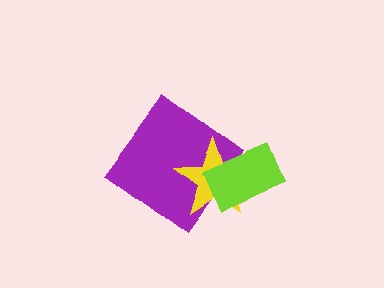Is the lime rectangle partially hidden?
No, no other shape covers it.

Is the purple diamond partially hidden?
Yes, it is partially covered by another shape.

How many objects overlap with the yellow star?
2 objects overlap with the yellow star.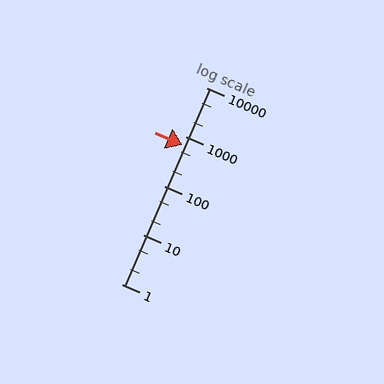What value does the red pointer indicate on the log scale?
The pointer indicates approximately 690.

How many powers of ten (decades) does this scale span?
The scale spans 4 decades, from 1 to 10000.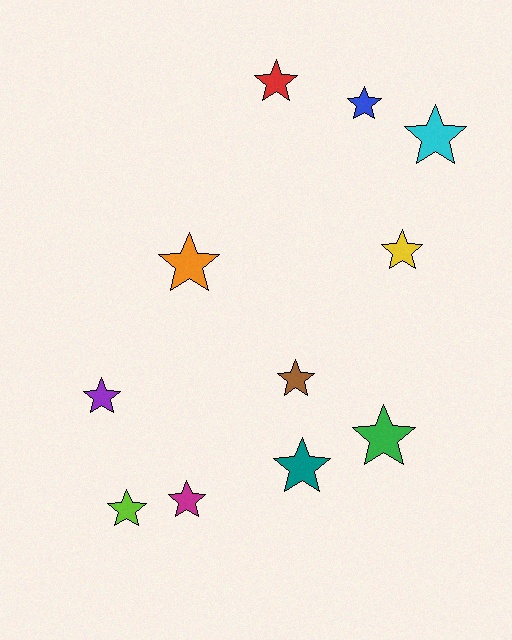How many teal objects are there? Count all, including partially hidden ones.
There is 1 teal object.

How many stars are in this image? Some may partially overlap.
There are 11 stars.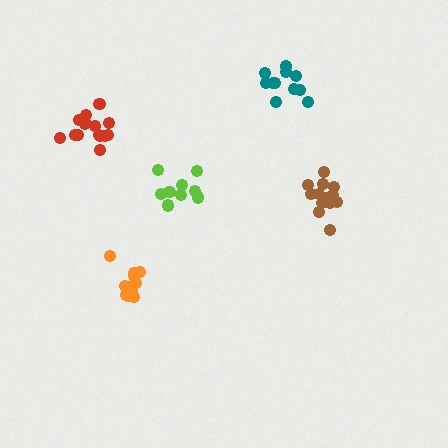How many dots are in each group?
Group 1: 10 dots, Group 2: 14 dots, Group 3: 14 dots, Group 4: 16 dots, Group 5: 12 dots (66 total).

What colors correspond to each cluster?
The clusters are colored: lime, brown, orange, red, teal.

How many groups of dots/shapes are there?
There are 5 groups.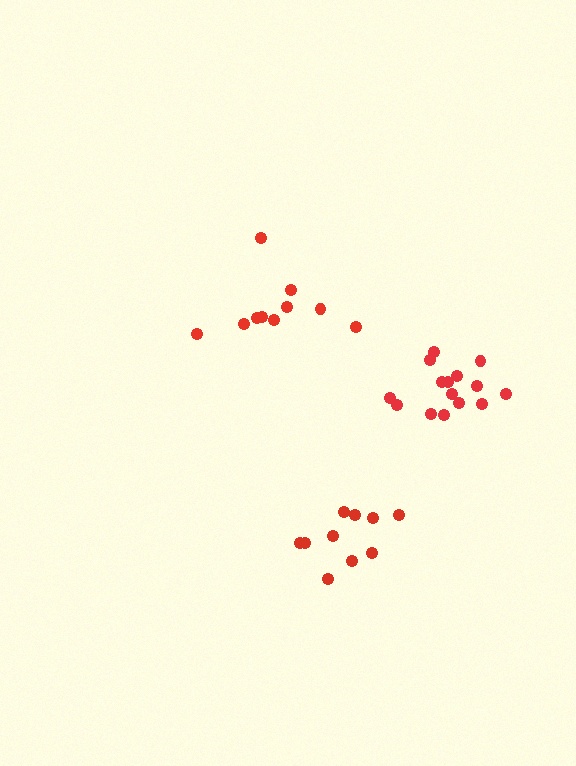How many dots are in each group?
Group 1: 10 dots, Group 2: 15 dots, Group 3: 10 dots (35 total).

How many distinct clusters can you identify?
There are 3 distinct clusters.